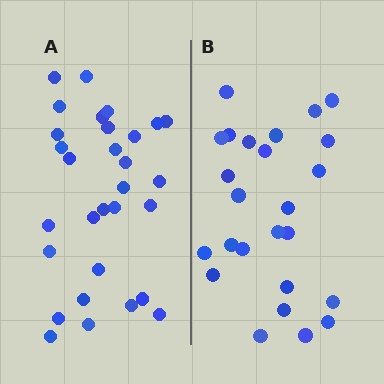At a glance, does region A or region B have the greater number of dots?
Region A (the left region) has more dots.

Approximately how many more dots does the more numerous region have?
Region A has about 5 more dots than region B.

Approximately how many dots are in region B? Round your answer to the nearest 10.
About 20 dots. (The exact count is 25, which rounds to 20.)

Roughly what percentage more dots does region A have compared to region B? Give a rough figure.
About 20% more.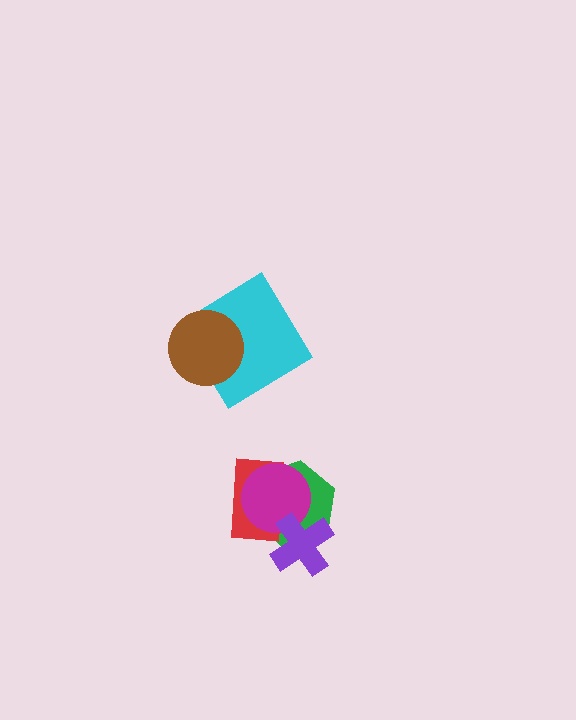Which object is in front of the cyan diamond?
The brown circle is in front of the cyan diamond.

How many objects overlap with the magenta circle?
3 objects overlap with the magenta circle.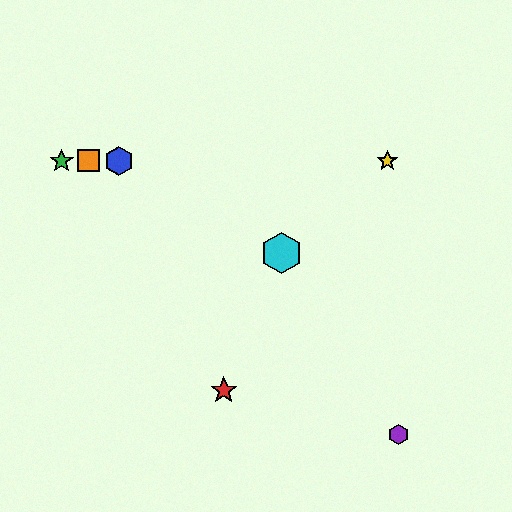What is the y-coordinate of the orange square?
The orange square is at y≈161.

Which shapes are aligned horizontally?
The blue hexagon, the green star, the yellow star, the orange square are aligned horizontally.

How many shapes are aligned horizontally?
4 shapes (the blue hexagon, the green star, the yellow star, the orange square) are aligned horizontally.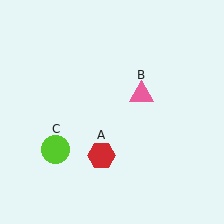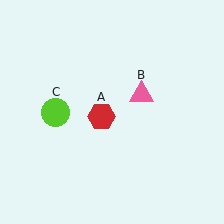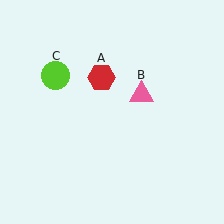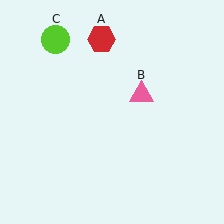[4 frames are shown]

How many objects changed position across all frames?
2 objects changed position: red hexagon (object A), lime circle (object C).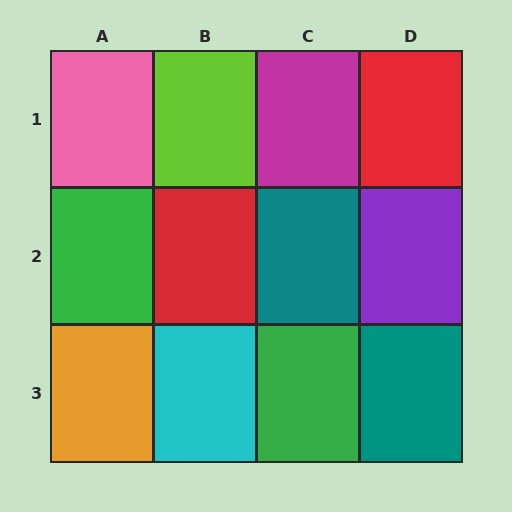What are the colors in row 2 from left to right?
Green, red, teal, purple.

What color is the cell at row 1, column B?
Lime.